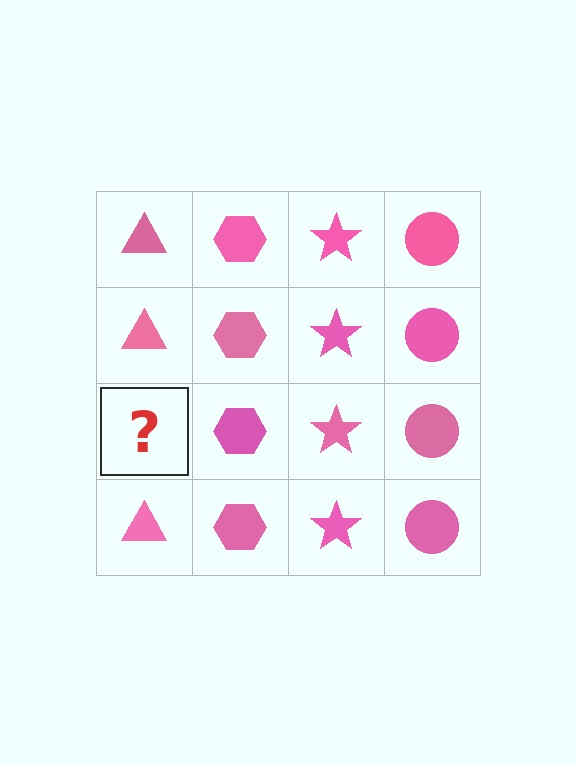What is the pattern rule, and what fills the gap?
The rule is that each column has a consistent shape. The gap should be filled with a pink triangle.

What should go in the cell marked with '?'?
The missing cell should contain a pink triangle.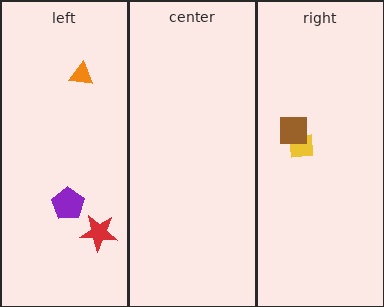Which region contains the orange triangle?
The left region.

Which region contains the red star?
The left region.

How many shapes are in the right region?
2.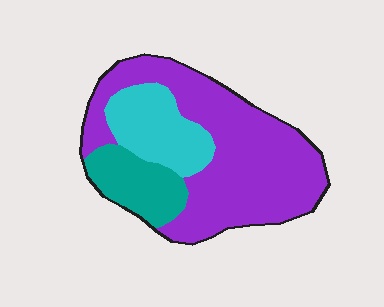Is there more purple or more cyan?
Purple.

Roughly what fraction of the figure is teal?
Teal covers 17% of the figure.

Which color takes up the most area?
Purple, at roughly 65%.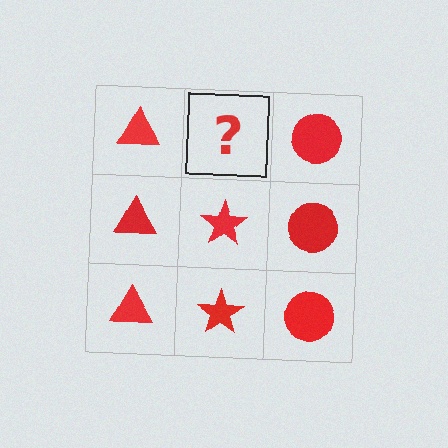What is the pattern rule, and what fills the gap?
The rule is that each column has a consistent shape. The gap should be filled with a red star.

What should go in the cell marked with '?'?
The missing cell should contain a red star.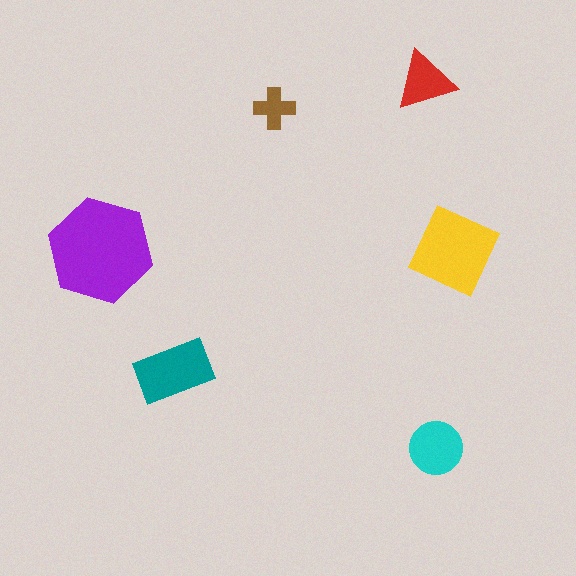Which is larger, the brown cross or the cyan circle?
The cyan circle.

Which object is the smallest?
The brown cross.